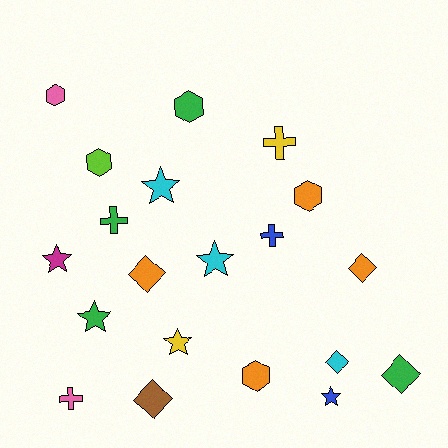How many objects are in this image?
There are 20 objects.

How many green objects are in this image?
There are 4 green objects.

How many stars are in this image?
There are 6 stars.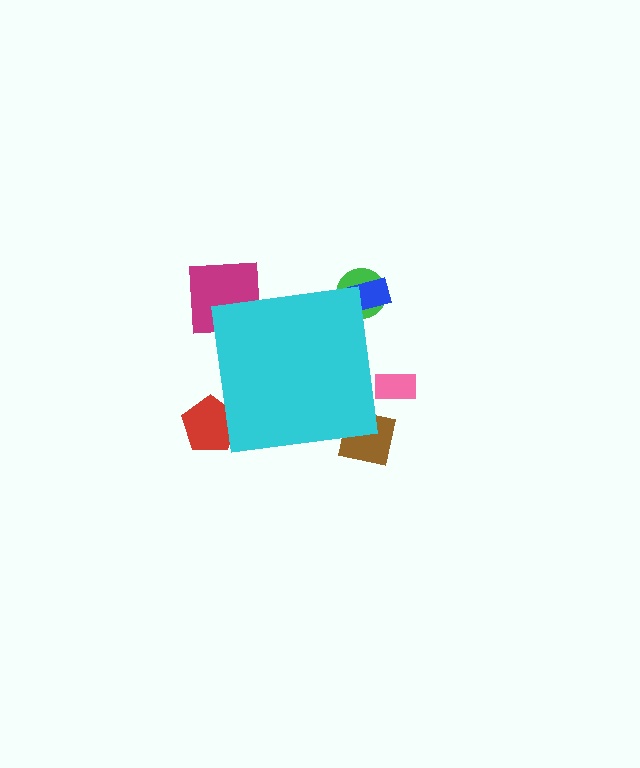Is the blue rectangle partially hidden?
Yes, the blue rectangle is partially hidden behind the cyan square.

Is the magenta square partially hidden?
Yes, the magenta square is partially hidden behind the cyan square.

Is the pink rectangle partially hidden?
Yes, the pink rectangle is partially hidden behind the cyan square.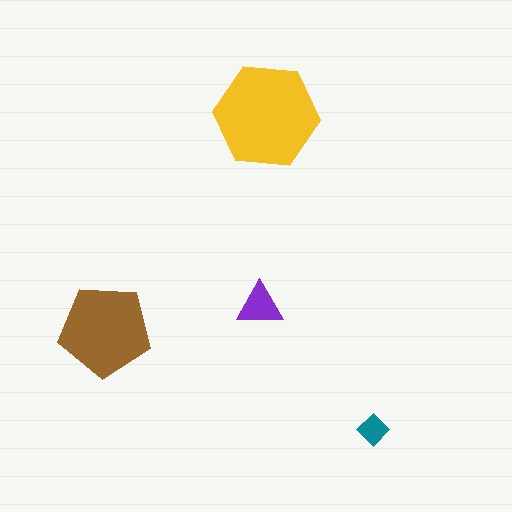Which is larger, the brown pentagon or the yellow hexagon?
The yellow hexagon.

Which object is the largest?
The yellow hexagon.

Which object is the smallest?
The teal diamond.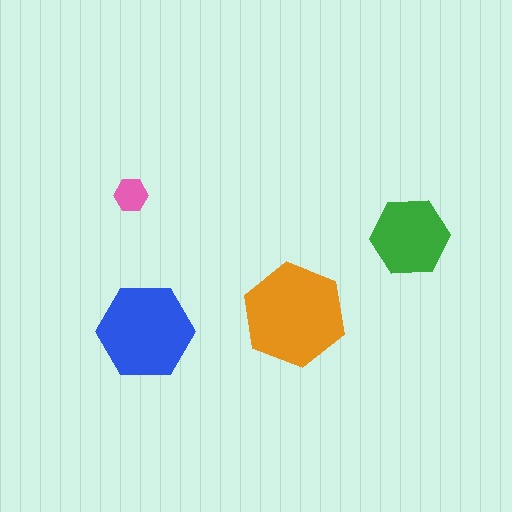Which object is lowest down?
The blue hexagon is bottommost.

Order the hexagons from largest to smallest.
the orange one, the blue one, the green one, the pink one.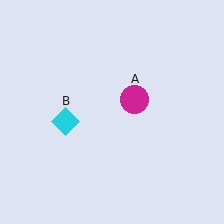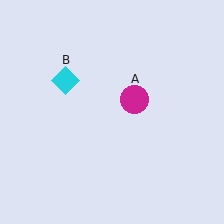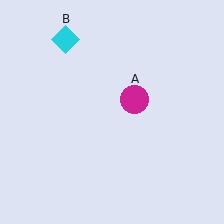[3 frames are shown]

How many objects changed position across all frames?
1 object changed position: cyan diamond (object B).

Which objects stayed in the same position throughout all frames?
Magenta circle (object A) remained stationary.